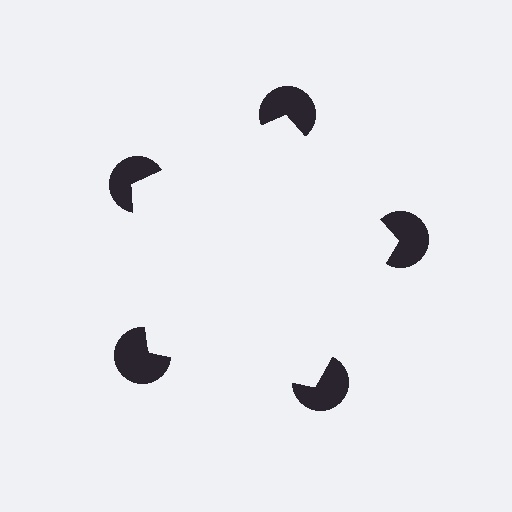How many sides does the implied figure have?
5 sides.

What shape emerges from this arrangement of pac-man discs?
An illusory pentagon — its edges are inferred from the aligned wedge cuts in the pac-man discs, not physically drawn.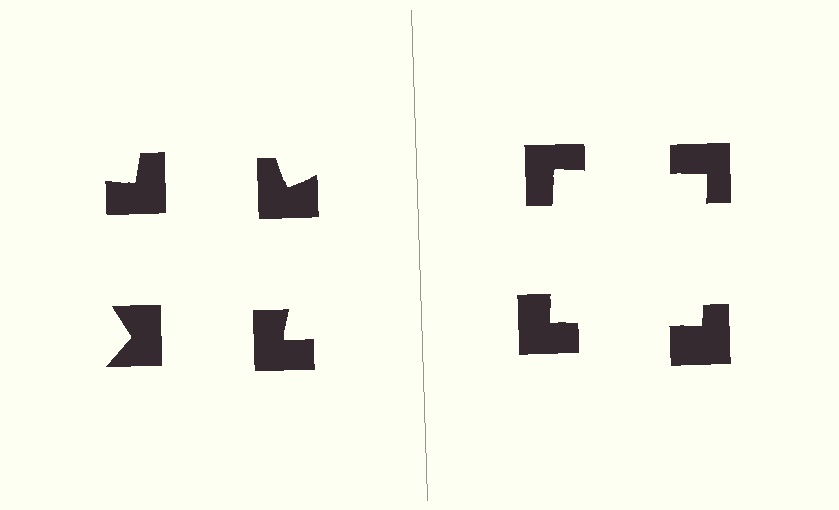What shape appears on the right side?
An illusory square.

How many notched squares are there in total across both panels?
8 — 4 on each side.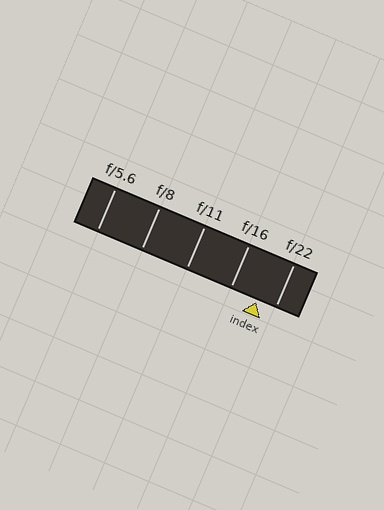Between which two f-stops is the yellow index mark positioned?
The index mark is between f/16 and f/22.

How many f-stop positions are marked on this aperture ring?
There are 5 f-stop positions marked.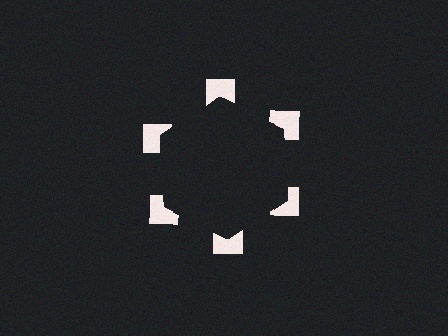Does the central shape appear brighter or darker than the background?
It typically appears slightly darker than the background, even though no actual brightness change is drawn.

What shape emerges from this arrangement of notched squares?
An illusory hexagon — its edges are inferred from the aligned wedge cuts in the notched squares, not physically drawn.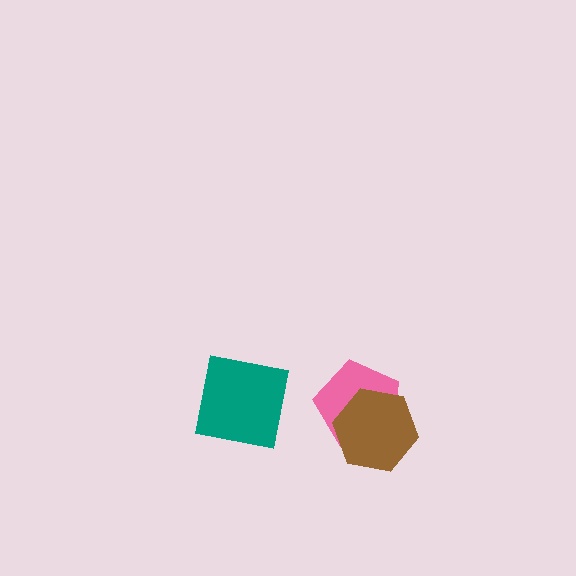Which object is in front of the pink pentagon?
The brown hexagon is in front of the pink pentagon.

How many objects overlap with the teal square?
0 objects overlap with the teal square.